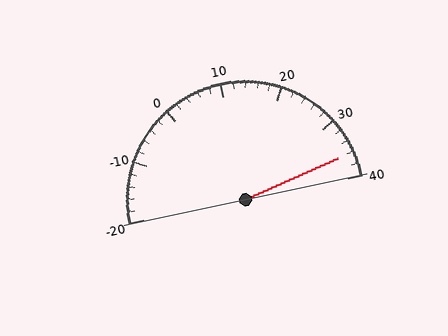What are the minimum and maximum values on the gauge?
The gauge ranges from -20 to 40.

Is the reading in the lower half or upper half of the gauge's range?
The reading is in the upper half of the range (-20 to 40).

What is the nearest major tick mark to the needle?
The nearest major tick mark is 40.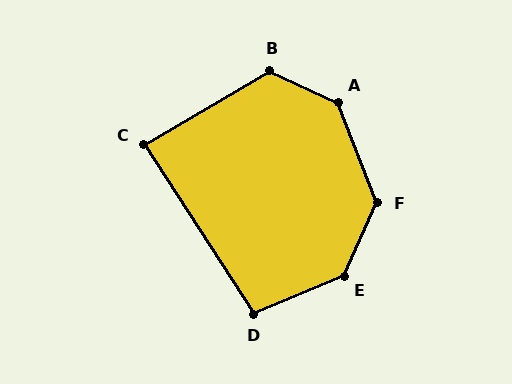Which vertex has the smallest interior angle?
C, at approximately 87 degrees.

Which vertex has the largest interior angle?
E, at approximately 137 degrees.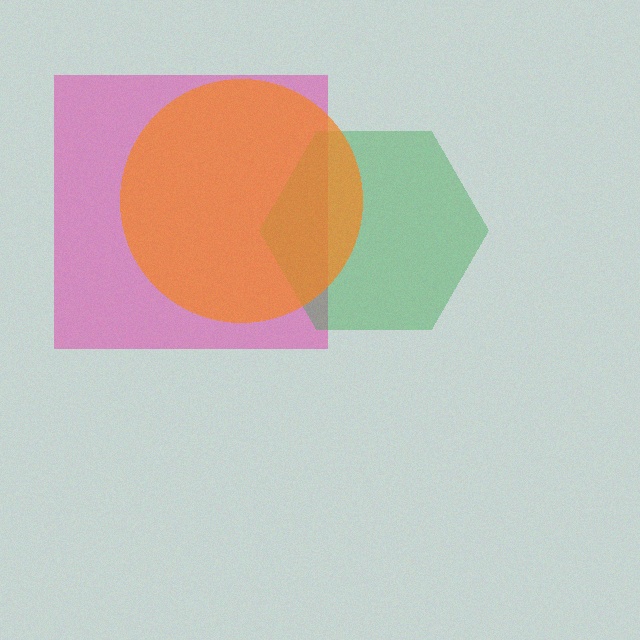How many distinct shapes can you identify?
There are 3 distinct shapes: a pink square, a green hexagon, an orange circle.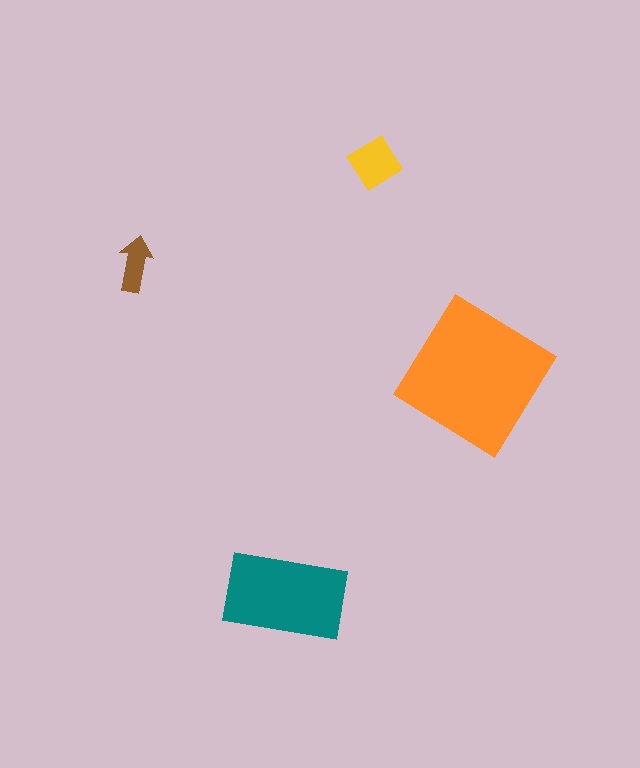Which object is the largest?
The orange diamond.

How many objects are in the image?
There are 4 objects in the image.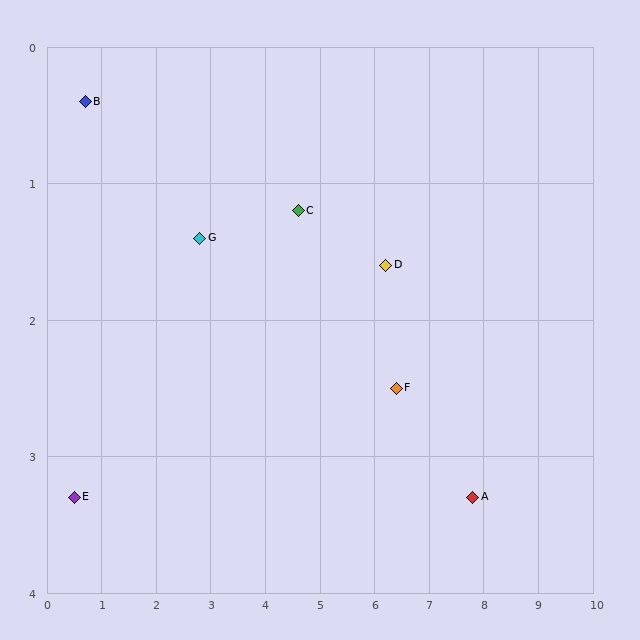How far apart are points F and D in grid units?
Points F and D are about 0.9 grid units apart.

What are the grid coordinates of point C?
Point C is at approximately (4.6, 1.2).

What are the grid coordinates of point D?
Point D is at approximately (6.2, 1.6).